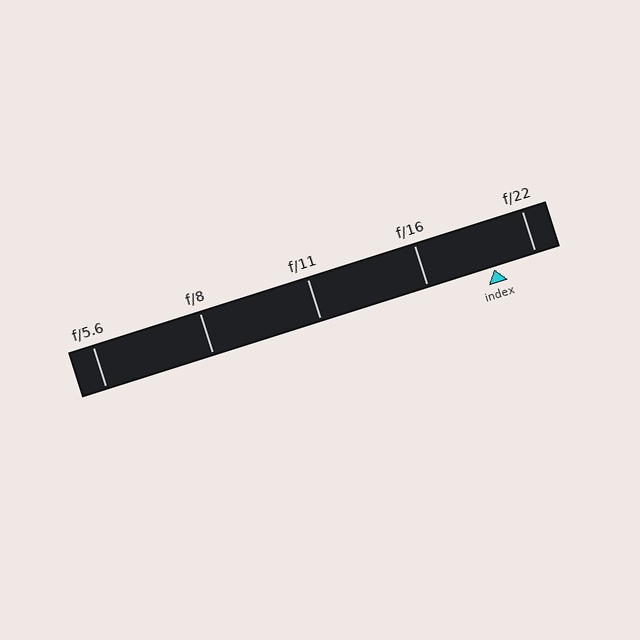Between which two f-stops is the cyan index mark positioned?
The index mark is between f/16 and f/22.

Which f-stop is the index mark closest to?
The index mark is closest to f/22.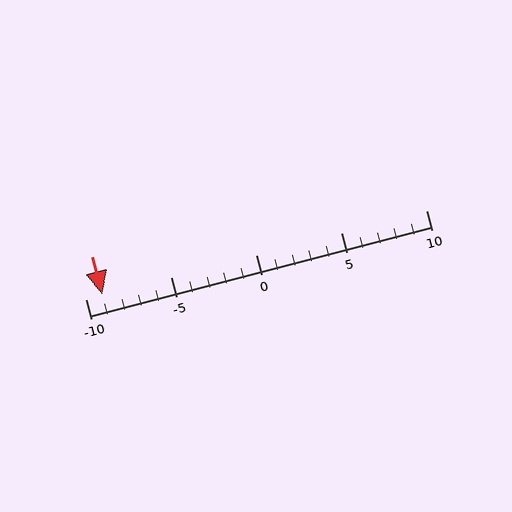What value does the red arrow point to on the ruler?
The red arrow points to approximately -9.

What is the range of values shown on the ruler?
The ruler shows values from -10 to 10.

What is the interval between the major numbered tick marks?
The major tick marks are spaced 5 units apart.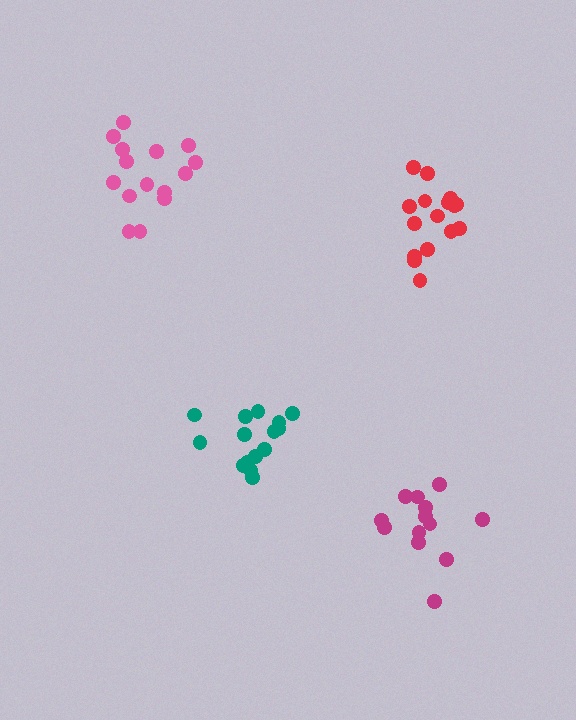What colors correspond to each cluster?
The clusters are colored: magenta, pink, red, teal.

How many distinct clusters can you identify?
There are 4 distinct clusters.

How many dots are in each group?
Group 1: 13 dots, Group 2: 15 dots, Group 3: 16 dots, Group 4: 16 dots (60 total).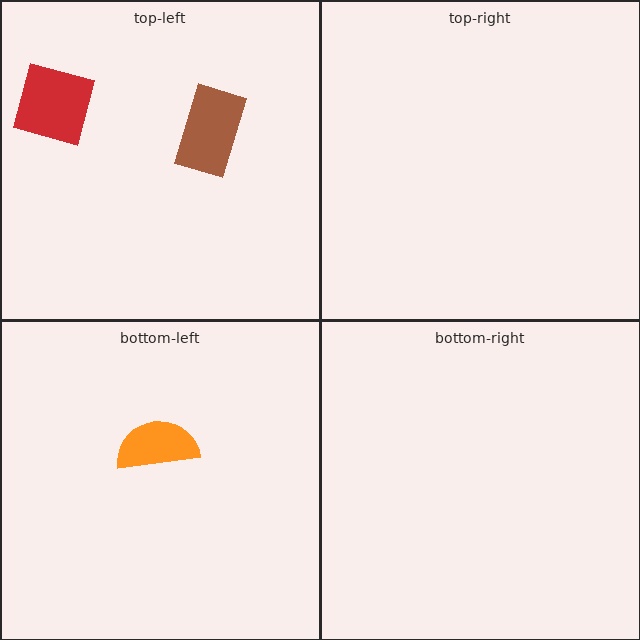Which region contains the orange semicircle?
The bottom-left region.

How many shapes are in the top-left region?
2.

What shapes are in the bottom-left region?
The orange semicircle.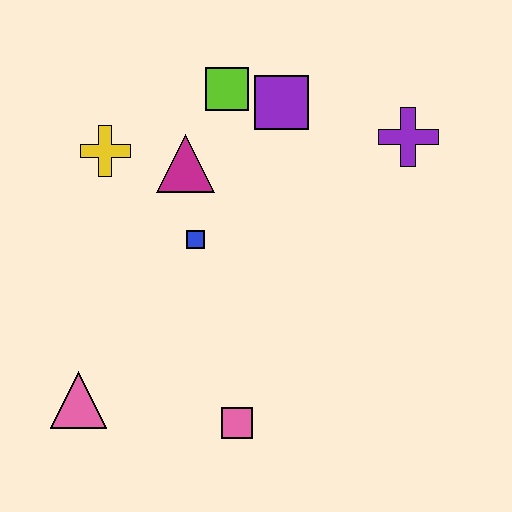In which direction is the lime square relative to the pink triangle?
The lime square is above the pink triangle.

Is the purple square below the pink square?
No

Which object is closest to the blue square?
The magenta triangle is closest to the blue square.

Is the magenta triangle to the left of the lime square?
Yes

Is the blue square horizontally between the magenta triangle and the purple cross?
Yes